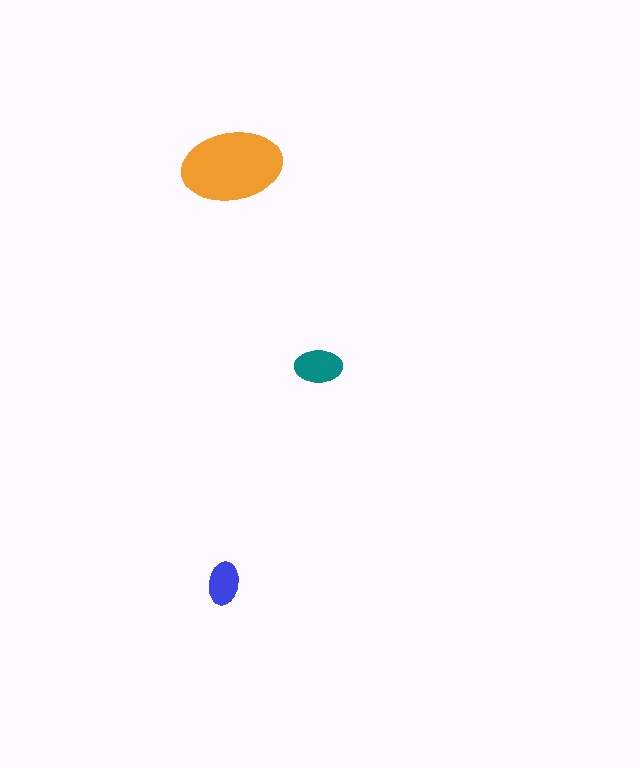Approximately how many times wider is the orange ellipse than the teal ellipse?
About 2 times wider.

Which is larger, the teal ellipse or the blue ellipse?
The teal one.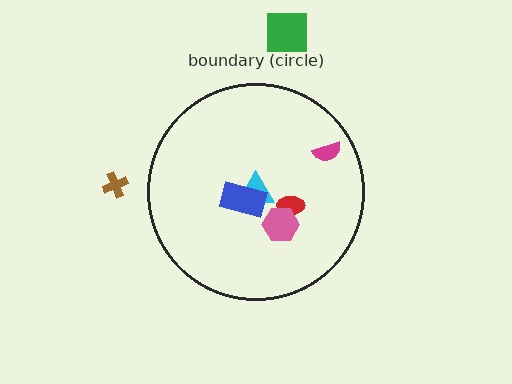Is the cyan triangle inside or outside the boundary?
Inside.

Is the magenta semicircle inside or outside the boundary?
Inside.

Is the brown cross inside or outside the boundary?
Outside.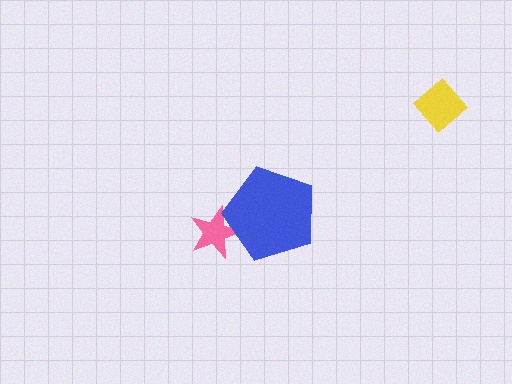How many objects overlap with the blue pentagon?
1 object overlaps with the blue pentagon.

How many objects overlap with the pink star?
1 object overlaps with the pink star.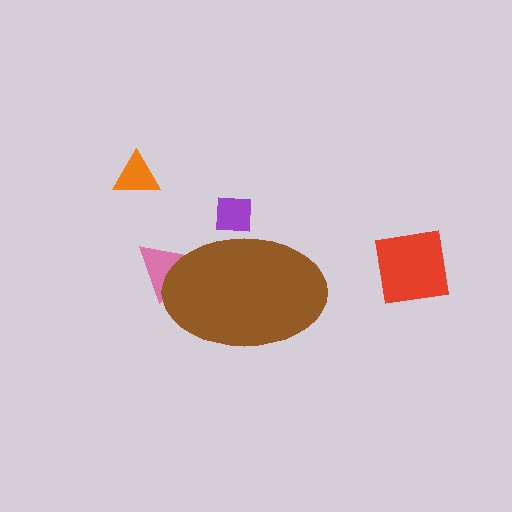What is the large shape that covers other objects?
A brown ellipse.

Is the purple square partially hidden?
Yes, the purple square is partially hidden behind the brown ellipse.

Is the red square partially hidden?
No, the red square is fully visible.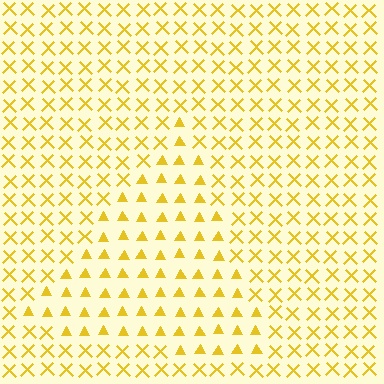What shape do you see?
I see a triangle.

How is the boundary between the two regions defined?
The boundary is defined by a change in element shape: triangles inside vs. X marks outside. All elements share the same color and spacing.